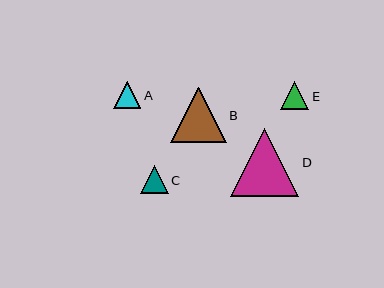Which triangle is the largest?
Triangle D is the largest with a size of approximately 68 pixels.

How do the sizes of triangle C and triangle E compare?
Triangle C and triangle E are approximately the same size.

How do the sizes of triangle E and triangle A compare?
Triangle E and triangle A are approximately the same size.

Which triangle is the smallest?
Triangle A is the smallest with a size of approximately 27 pixels.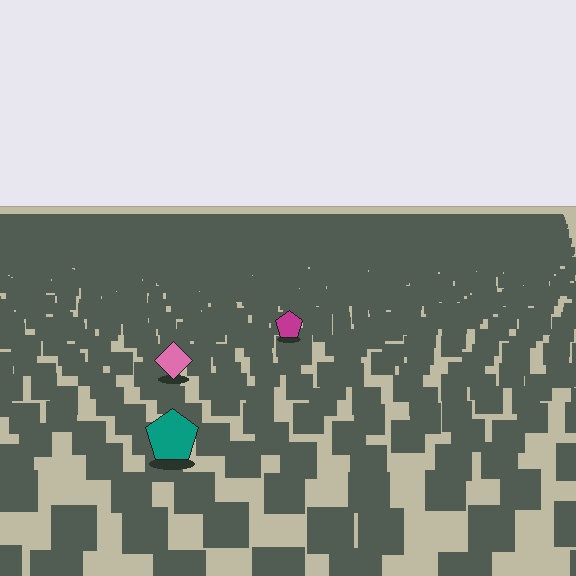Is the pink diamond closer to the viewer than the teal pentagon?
No. The teal pentagon is closer — you can tell from the texture gradient: the ground texture is coarser near it.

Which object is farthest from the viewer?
The magenta pentagon is farthest from the viewer. It appears smaller and the ground texture around it is denser.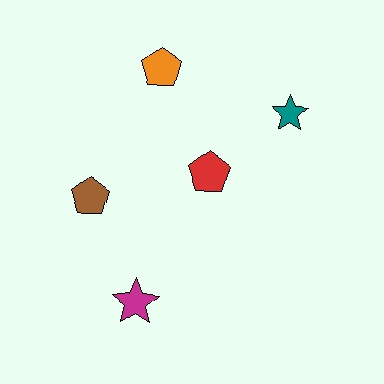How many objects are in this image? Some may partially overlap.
There are 5 objects.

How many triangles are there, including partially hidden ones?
There are no triangles.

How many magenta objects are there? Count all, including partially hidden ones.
There is 1 magenta object.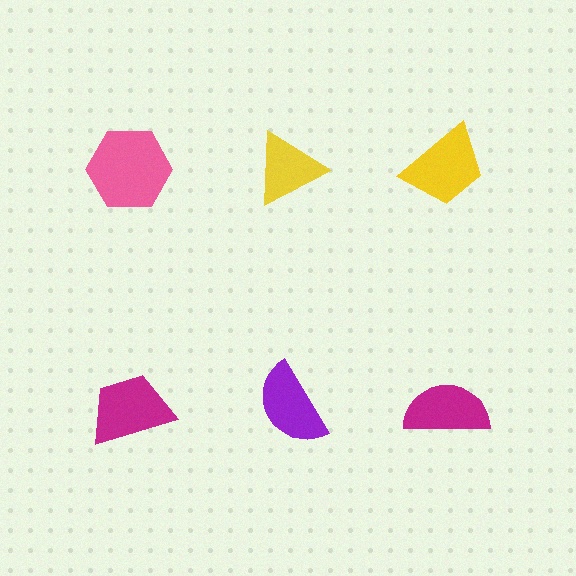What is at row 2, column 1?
A magenta trapezoid.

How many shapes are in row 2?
3 shapes.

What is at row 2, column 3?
A magenta semicircle.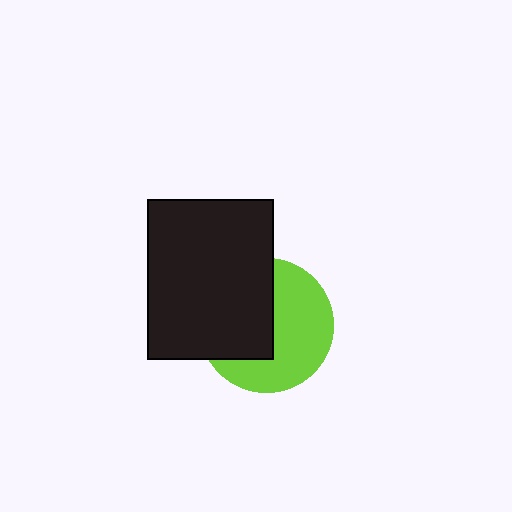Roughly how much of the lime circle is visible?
About half of it is visible (roughly 55%).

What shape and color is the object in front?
The object in front is a black rectangle.